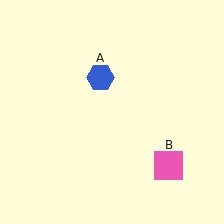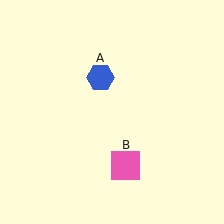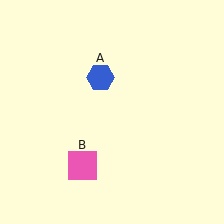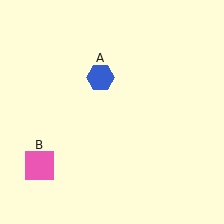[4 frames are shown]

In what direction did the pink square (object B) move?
The pink square (object B) moved left.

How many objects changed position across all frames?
1 object changed position: pink square (object B).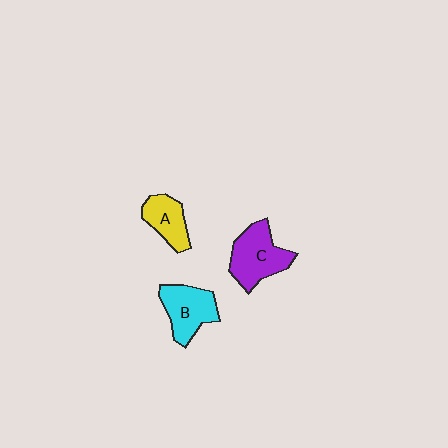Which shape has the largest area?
Shape C (purple).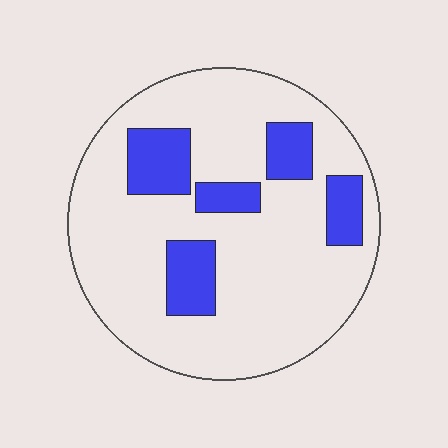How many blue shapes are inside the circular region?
5.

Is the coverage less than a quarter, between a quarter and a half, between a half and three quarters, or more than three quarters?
Less than a quarter.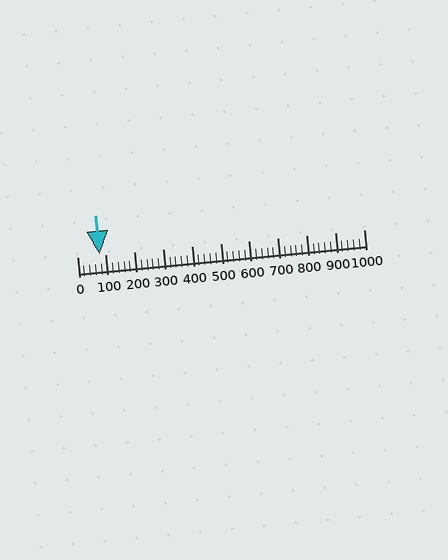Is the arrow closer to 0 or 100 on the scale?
The arrow is closer to 100.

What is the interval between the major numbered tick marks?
The major tick marks are spaced 100 units apart.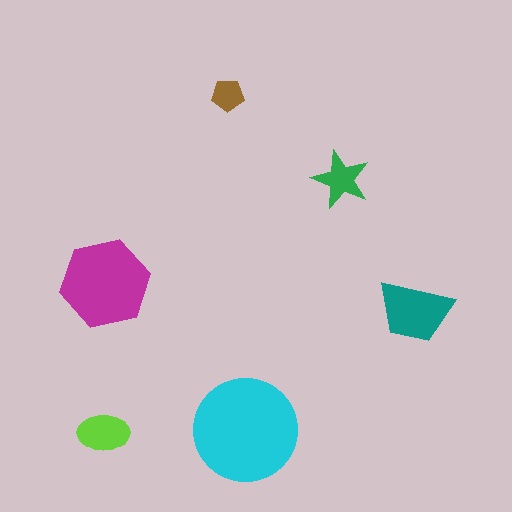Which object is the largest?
The cyan circle.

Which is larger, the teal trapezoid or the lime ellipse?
The teal trapezoid.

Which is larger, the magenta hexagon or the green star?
The magenta hexagon.